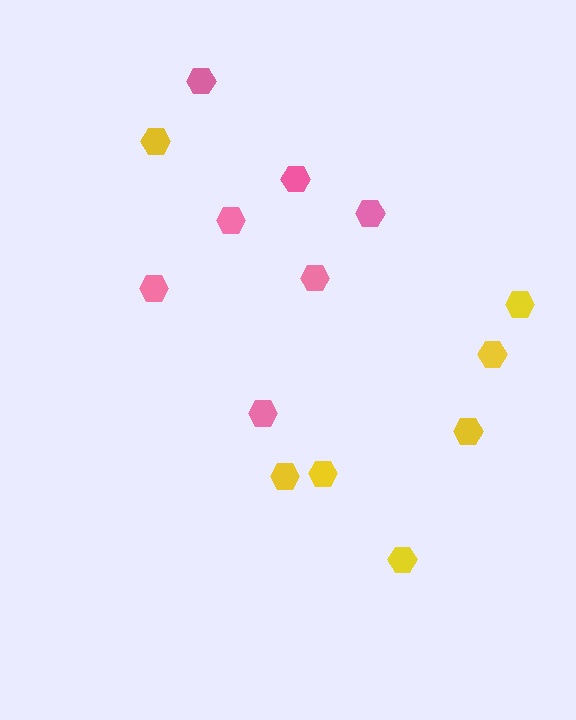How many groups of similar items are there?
There are 2 groups: one group of pink hexagons (7) and one group of yellow hexagons (7).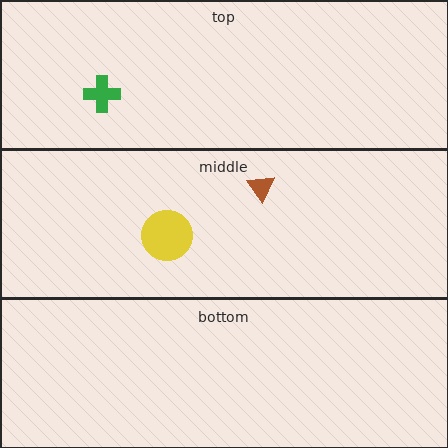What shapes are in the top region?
The green cross.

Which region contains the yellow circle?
The middle region.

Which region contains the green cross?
The top region.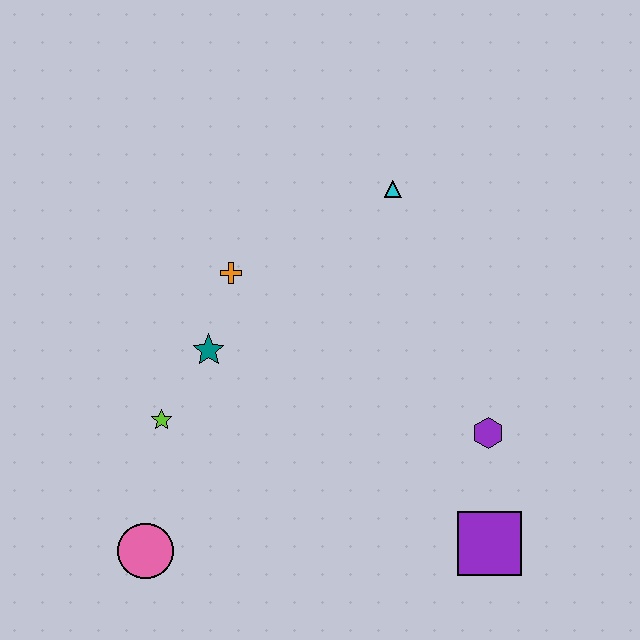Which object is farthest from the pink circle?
The cyan triangle is farthest from the pink circle.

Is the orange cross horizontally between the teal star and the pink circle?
No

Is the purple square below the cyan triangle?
Yes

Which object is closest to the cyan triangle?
The orange cross is closest to the cyan triangle.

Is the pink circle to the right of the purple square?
No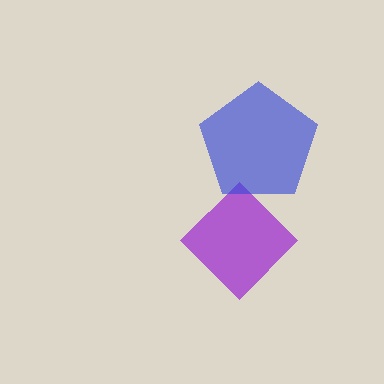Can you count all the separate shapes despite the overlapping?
Yes, there are 2 separate shapes.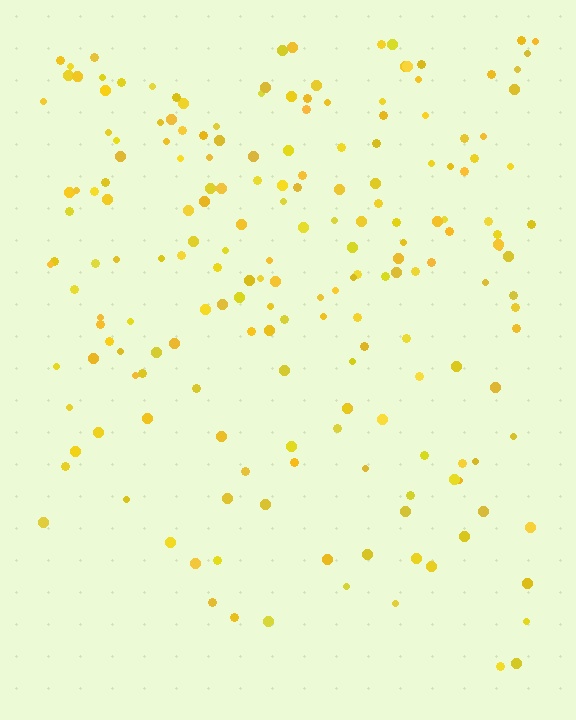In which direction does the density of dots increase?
From bottom to top, with the top side densest.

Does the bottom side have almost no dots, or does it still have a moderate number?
Still a moderate number, just noticeably fewer than the top.